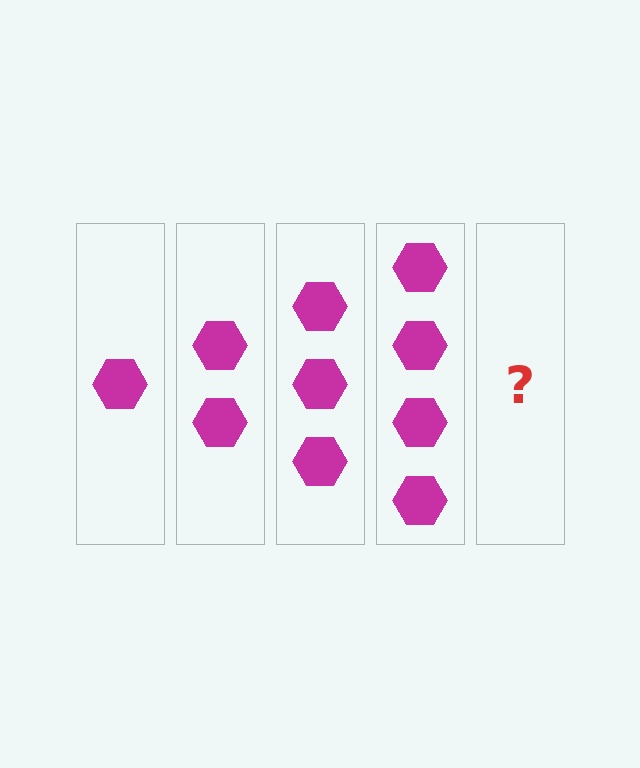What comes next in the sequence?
The next element should be 5 hexagons.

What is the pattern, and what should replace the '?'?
The pattern is that each step adds one more hexagon. The '?' should be 5 hexagons.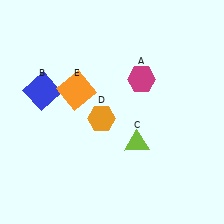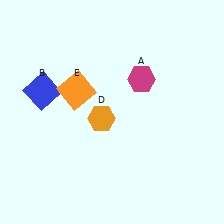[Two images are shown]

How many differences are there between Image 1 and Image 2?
There is 1 difference between the two images.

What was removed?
The lime triangle (C) was removed in Image 2.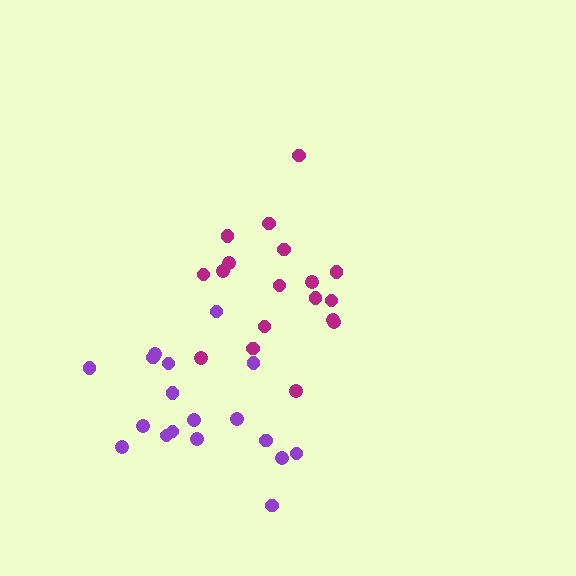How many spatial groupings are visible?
There are 2 spatial groupings.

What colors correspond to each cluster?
The clusters are colored: purple, magenta.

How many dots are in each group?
Group 1: 18 dots, Group 2: 18 dots (36 total).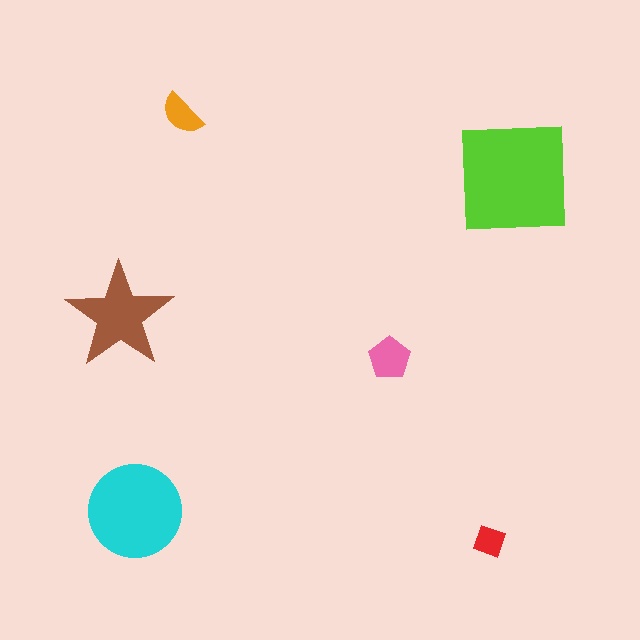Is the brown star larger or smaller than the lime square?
Smaller.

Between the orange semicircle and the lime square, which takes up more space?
The lime square.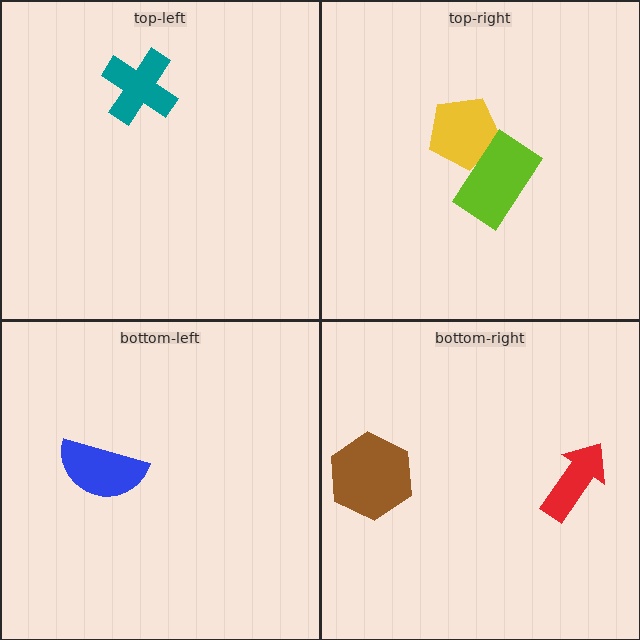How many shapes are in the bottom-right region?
2.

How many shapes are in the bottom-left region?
1.